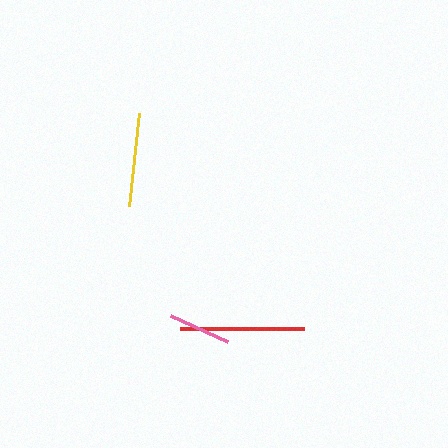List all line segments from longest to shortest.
From longest to shortest: red, yellow, pink.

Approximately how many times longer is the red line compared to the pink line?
The red line is approximately 2.0 times the length of the pink line.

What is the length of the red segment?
The red segment is approximately 124 pixels long.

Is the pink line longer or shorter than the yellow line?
The yellow line is longer than the pink line.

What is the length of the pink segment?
The pink segment is approximately 63 pixels long.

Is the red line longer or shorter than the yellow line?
The red line is longer than the yellow line.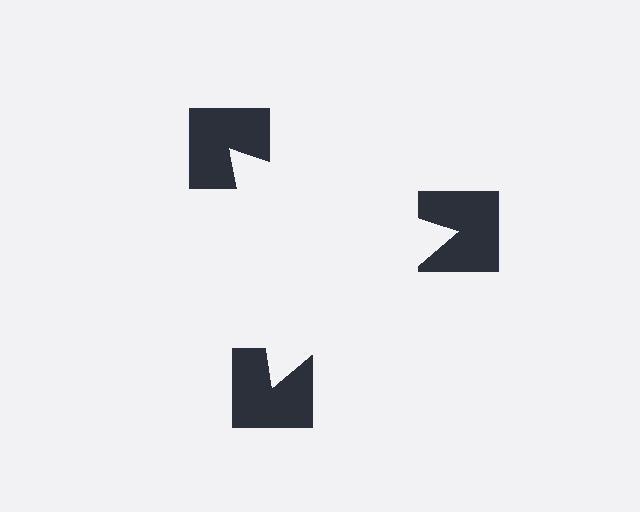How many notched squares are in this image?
There are 3 — one at each vertex of the illusory triangle.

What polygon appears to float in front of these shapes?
An illusory triangle — its edges are inferred from the aligned wedge cuts in the notched squares, not physically drawn.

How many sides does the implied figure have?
3 sides.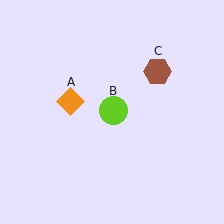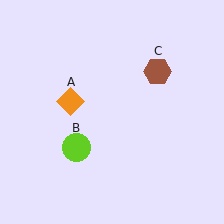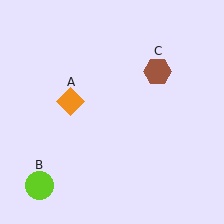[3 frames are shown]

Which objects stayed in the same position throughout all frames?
Orange diamond (object A) and brown hexagon (object C) remained stationary.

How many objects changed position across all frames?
1 object changed position: lime circle (object B).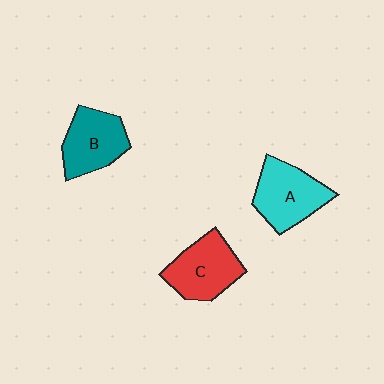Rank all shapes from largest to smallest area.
From largest to smallest: A (cyan), C (red), B (teal).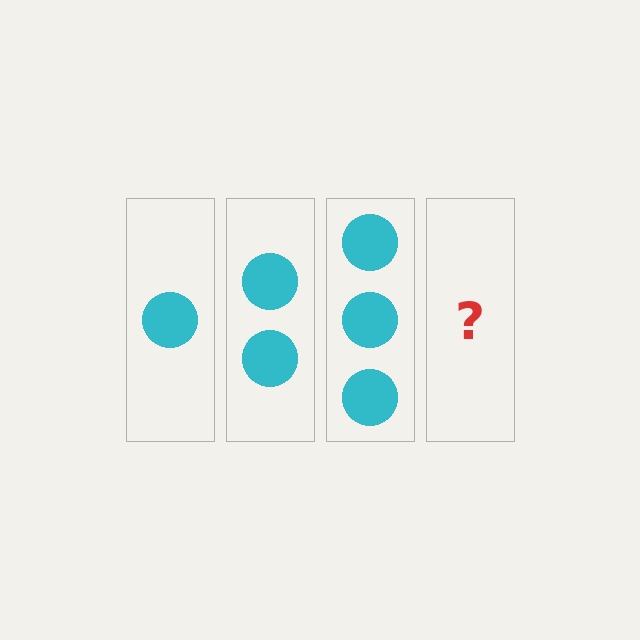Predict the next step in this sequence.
The next step is 4 circles.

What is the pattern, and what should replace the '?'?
The pattern is that each step adds one more circle. The '?' should be 4 circles.